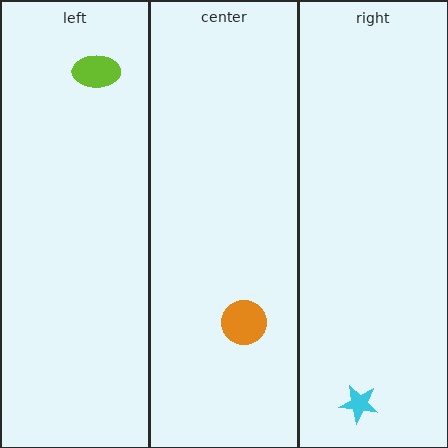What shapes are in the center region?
The orange circle.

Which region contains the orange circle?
The center region.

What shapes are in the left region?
The lime ellipse.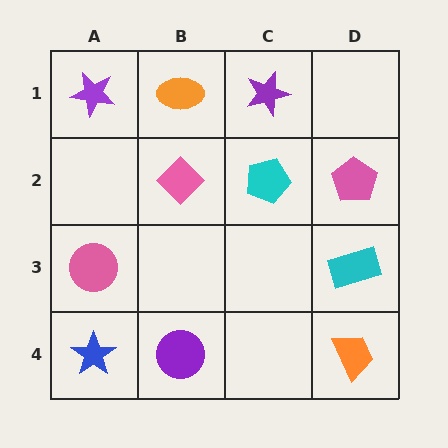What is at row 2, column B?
A pink diamond.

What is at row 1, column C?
A purple star.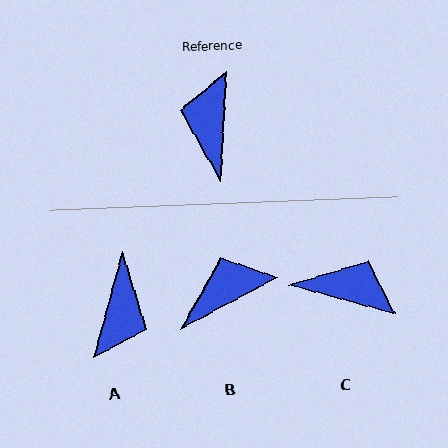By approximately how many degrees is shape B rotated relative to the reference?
Approximately 59 degrees clockwise.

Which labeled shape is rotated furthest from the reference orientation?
A, about 168 degrees away.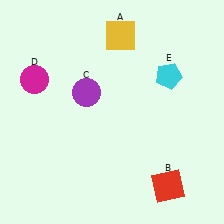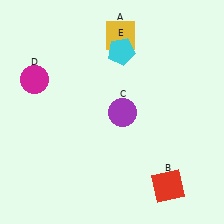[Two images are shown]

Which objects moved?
The objects that moved are: the purple circle (C), the cyan pentagon (E).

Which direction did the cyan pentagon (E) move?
The cyan pentagon (E) moved left.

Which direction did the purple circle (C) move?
The purple circle (C) moved right.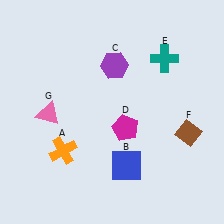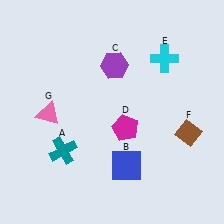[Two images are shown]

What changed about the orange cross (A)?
In Image 1, A is orange. In Image 2, it changed to teal.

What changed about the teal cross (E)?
In Image 1, E is teal. In Image 2, it changed to cyan.